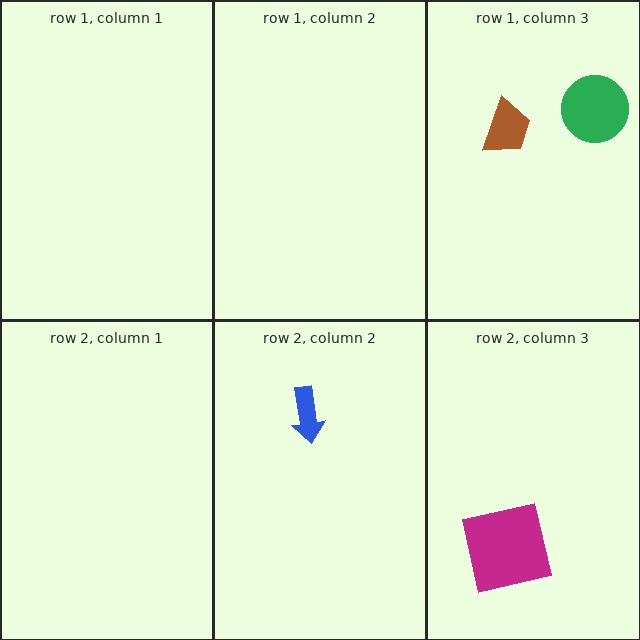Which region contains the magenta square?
The row 2, column 3 region.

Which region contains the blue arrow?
The row 2, column 2 region.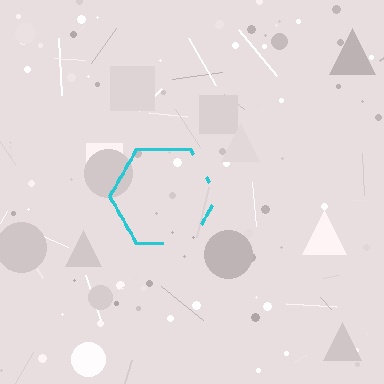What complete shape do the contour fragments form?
The contour fragments form a hexagon.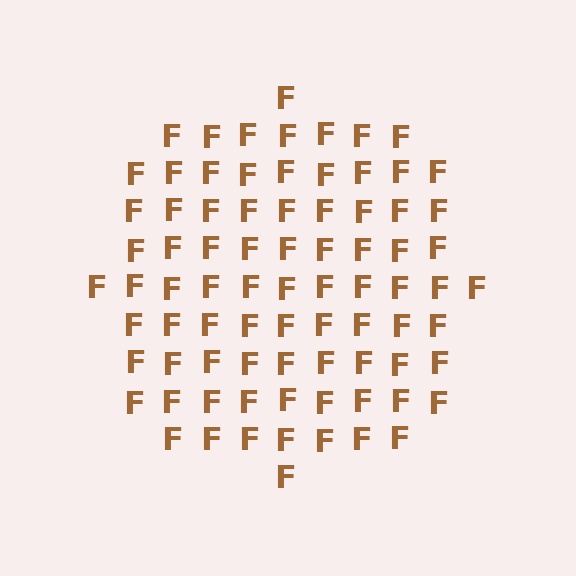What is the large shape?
The large shape is a circle.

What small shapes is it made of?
It is made of small letter F's.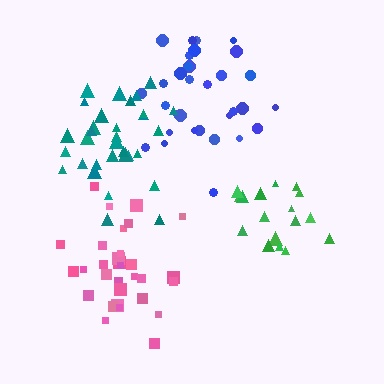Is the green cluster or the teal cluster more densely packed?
Teal.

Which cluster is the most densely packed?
Pink.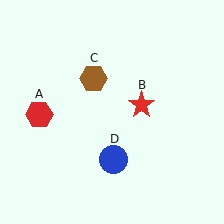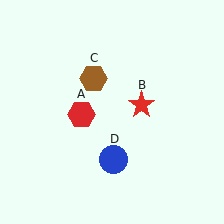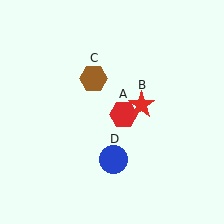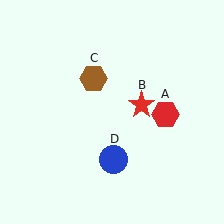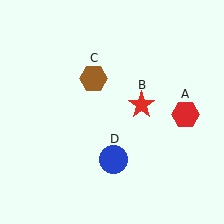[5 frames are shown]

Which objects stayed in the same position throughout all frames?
Red star (object B) and brown hexagon (object C) and blue circle (object D) remained stationary.